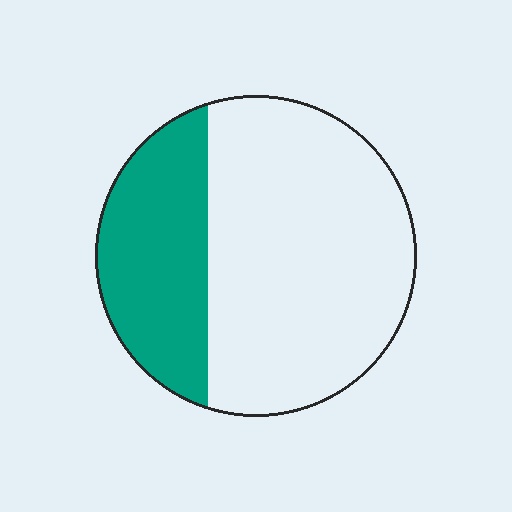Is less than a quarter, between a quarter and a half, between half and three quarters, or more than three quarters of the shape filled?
Between a quarter and a half.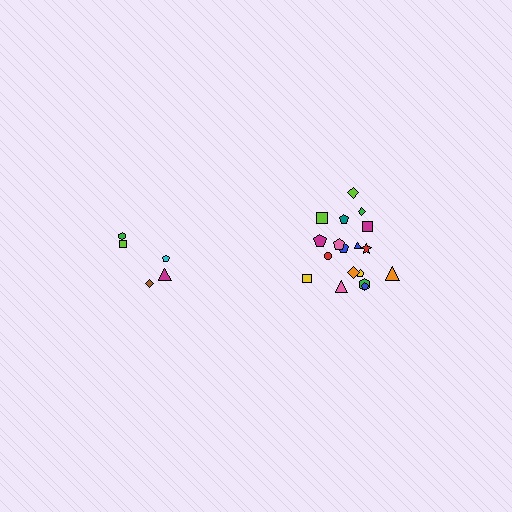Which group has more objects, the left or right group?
The right group.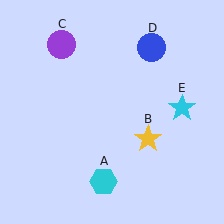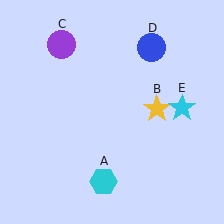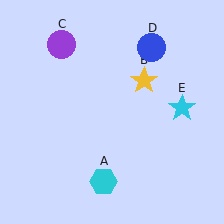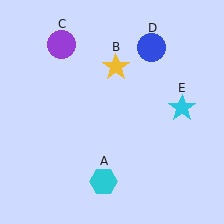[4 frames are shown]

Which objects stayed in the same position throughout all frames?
Cyan hexagon (object A) and purple circle (object C) and blue circle (object D) and cyan star (object E) remained stationary.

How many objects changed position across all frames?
1 object changed position: yellow star (object B).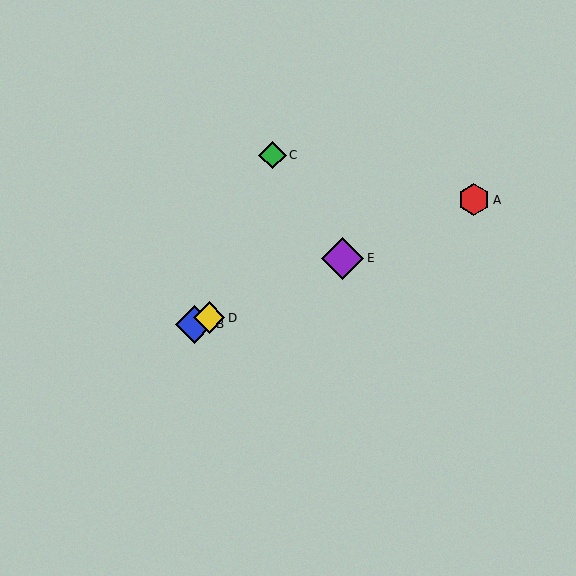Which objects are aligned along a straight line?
Objects A, B, D, E are aligned along a straight line.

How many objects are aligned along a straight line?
4 objects (A, B, D, E) are aligned along a straight line.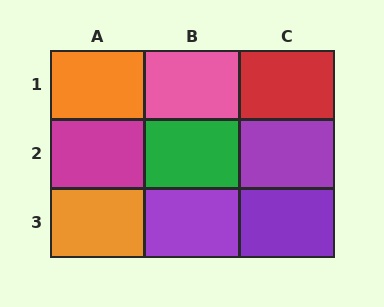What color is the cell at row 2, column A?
Magenta.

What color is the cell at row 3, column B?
Purple.